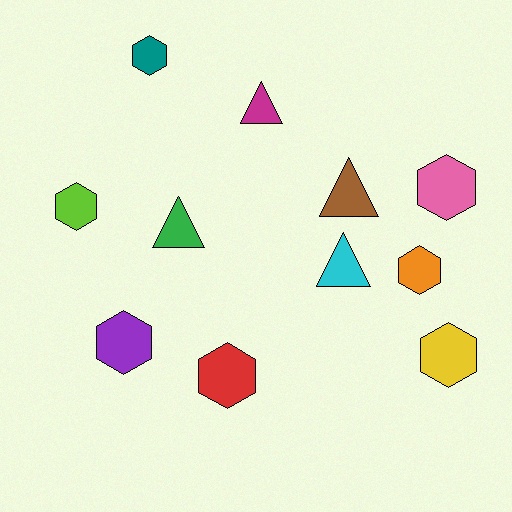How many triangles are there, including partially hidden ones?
There are 4 triangles.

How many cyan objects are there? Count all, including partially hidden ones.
There is 1 cyan object.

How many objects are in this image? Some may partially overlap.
There are 11 objects.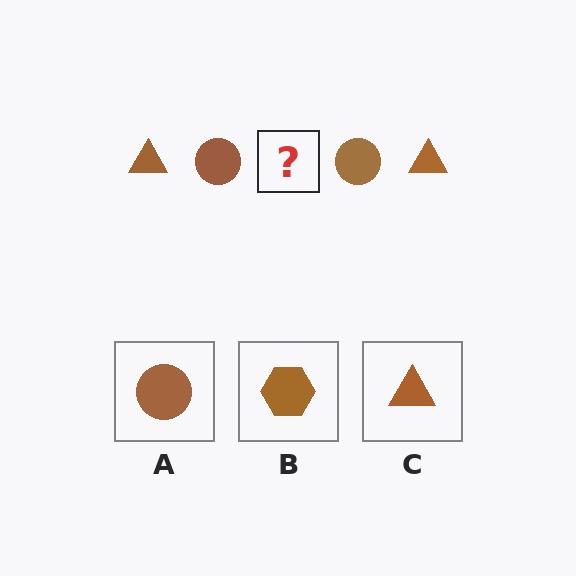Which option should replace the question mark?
Option C.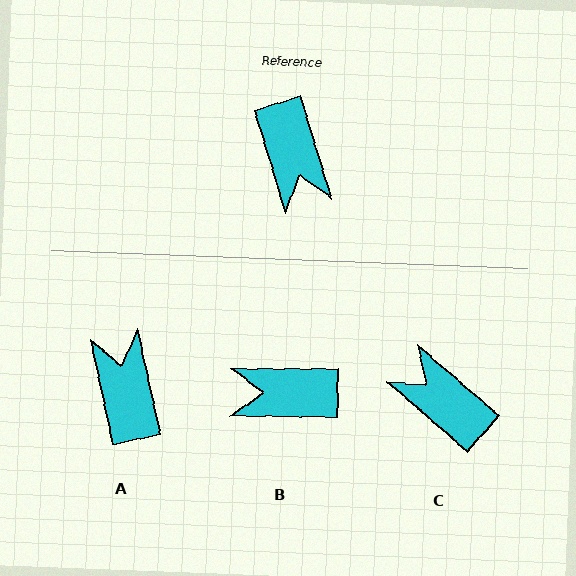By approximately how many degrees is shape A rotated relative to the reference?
Approximately 175 degrees counter-clockwise.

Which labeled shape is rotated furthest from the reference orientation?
A, about 175 degrees away.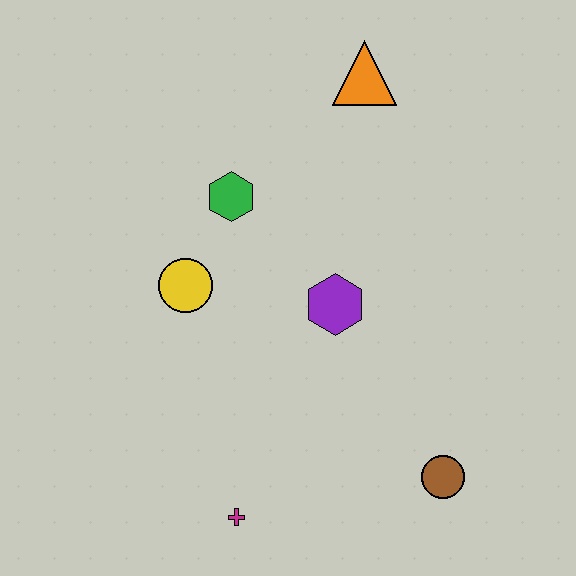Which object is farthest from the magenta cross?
The orange triangle is farthest from the magenta cross.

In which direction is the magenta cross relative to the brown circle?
The magenta cross is to the left of the brown circle.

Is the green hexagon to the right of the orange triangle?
No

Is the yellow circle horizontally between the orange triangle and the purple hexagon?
No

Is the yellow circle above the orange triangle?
No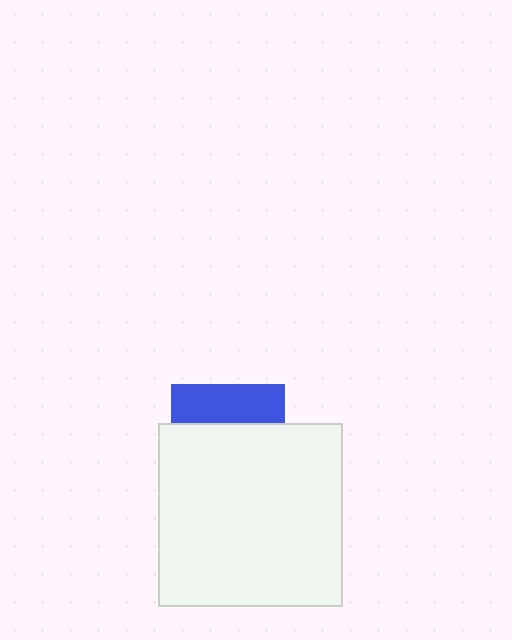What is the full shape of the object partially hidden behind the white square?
The partially hidden object is a blue square.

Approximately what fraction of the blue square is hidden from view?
Roughly 65% of the blue square is hidden behind the white square.